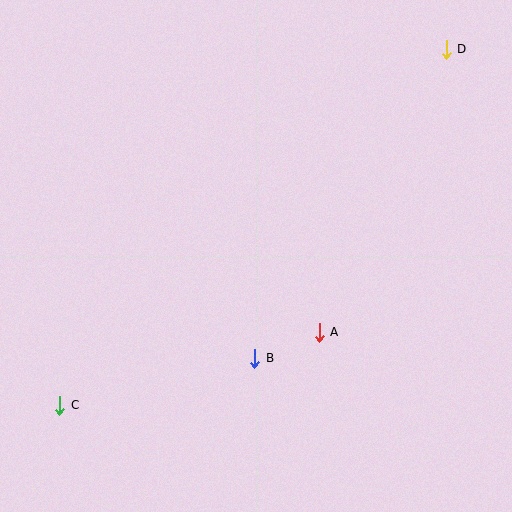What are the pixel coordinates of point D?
Point D is at (446, 49).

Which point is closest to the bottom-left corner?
Point C is closest to the bottom-left corner.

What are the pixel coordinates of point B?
Point B is at (255, 358).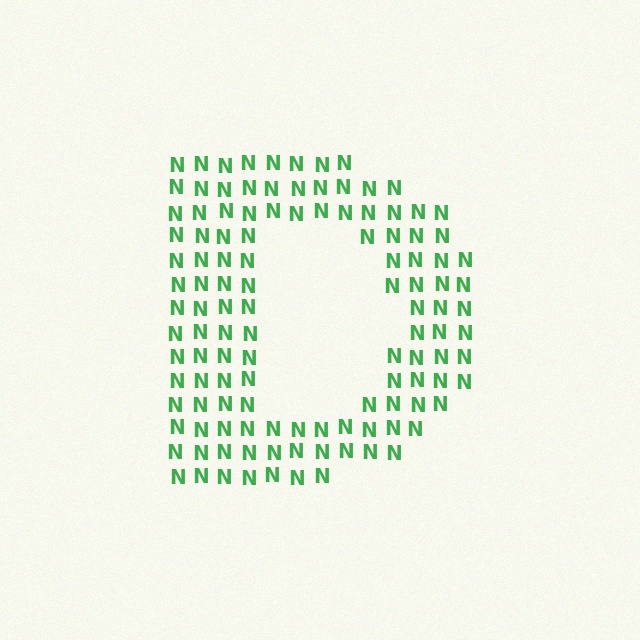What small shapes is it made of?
It is made of small letter N's.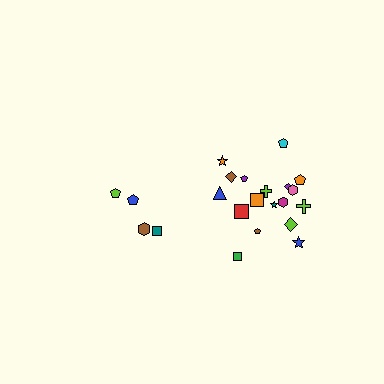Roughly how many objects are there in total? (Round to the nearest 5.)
Roughly 20 objects in total.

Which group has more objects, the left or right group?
The right group.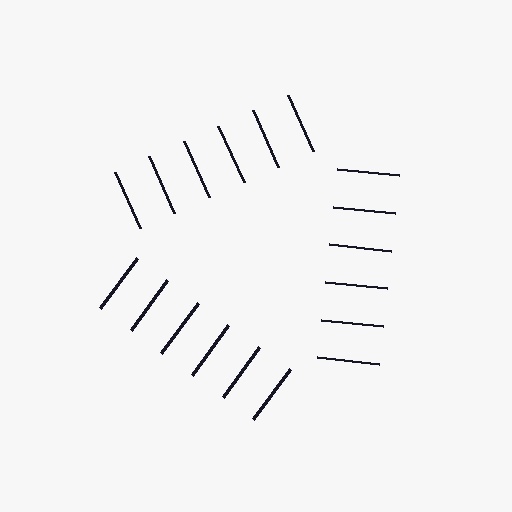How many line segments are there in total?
18 — 6 along each of the 3 edges.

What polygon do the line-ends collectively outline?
An illusory triangle — the line segments terminate on its edges but no continuous stroke is drawn.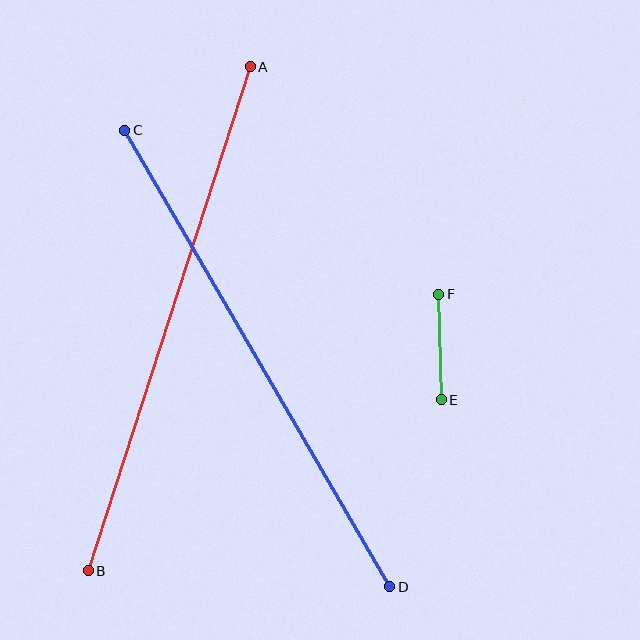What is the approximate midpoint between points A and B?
The midpoint is at approximately (169, 319) pixels.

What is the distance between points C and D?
The distance is approximately 528 pixels.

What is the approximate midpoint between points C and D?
The midpoint is at approximately (257, 358) pixels.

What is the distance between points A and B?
The distance is approximately 529 pixels.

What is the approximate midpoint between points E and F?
The midpoint is at approximately (440, 347) pixels.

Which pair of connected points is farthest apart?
Points A and B are farthest apart.